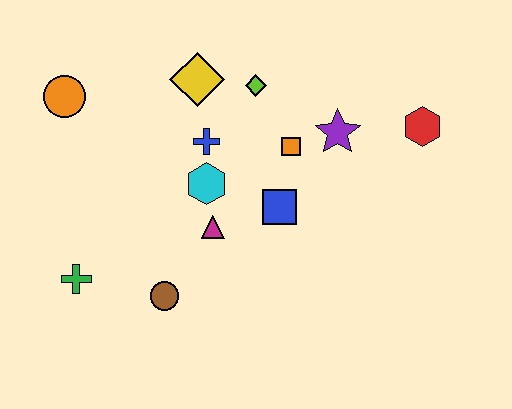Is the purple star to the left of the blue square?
No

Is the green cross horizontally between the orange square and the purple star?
No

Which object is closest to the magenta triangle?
The cyan hexagon is closest to the magenta triangle.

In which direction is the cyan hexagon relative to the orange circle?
The cyan hexagon is to the right of the orange circle.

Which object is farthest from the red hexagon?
The green cross is farthest from the red hexagon.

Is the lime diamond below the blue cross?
No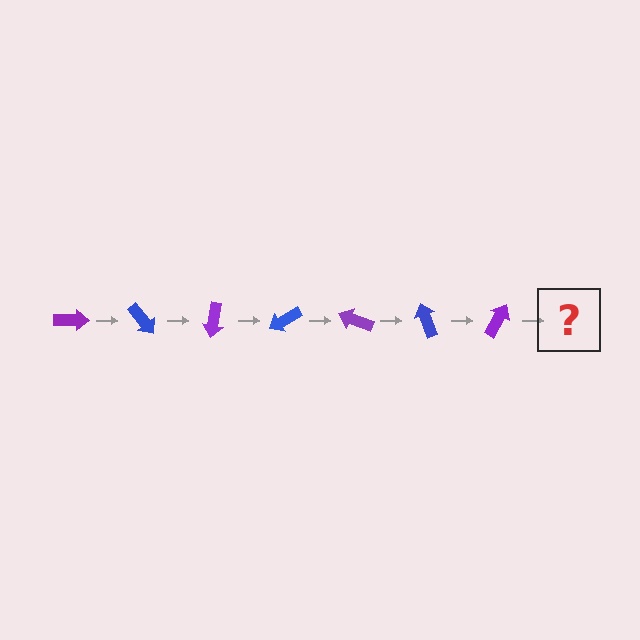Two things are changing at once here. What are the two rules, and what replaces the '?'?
The two rules are that it rotates 50 degrees each step and the color cycles through purple and blue. The '?' should be a blue arrow, rotated 350 degrees from the start.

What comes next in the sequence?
The next element should be a blue arrow, rotated 350 degrees from the start.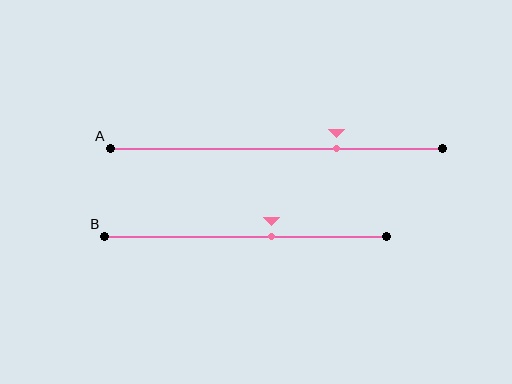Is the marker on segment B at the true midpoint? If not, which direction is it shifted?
No, the marker on segment B is shifted to the right by about 9% of the segment length.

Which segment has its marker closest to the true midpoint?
Segment B has its marker closest to the true midpoint.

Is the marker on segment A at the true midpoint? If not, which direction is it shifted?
No, the marker on segment A is shifted to the right by about 18% of the segment length.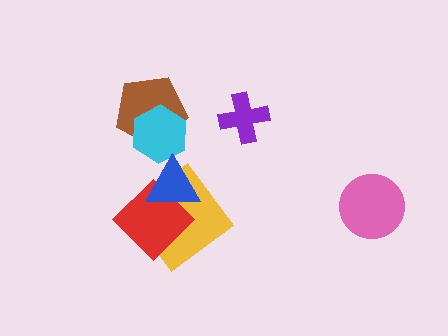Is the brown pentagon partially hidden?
Yes, it is partially covered by another shape.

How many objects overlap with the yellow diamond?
2 objects overlap with the yellow diamond.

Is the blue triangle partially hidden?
No, no other shape covers it.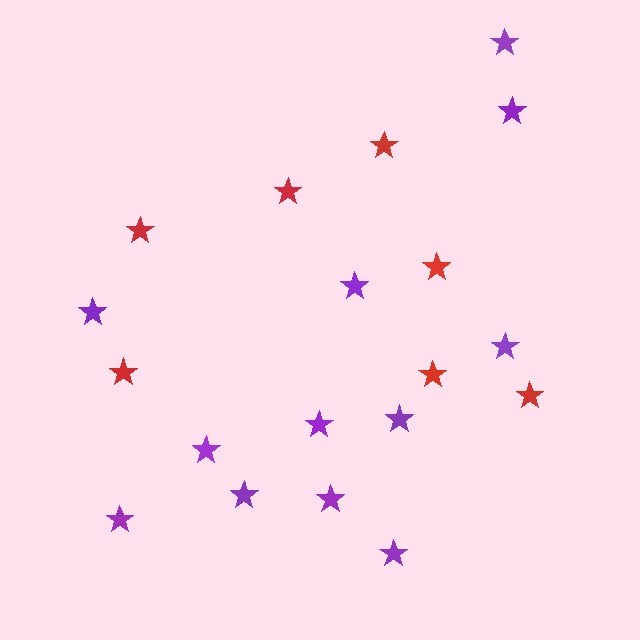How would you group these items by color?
There are 2 groups: one group of purple stars (12) and one group of red stars (7).